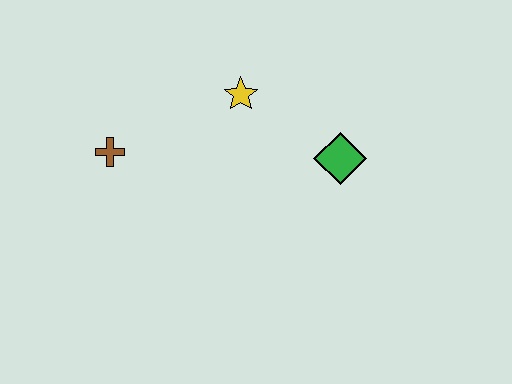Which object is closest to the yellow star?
The green diamond is closest to the yellow star.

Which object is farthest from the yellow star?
The brown cross is farthest from the yellow star.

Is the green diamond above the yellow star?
No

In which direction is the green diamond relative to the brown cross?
The green diamond is to the right of the brown cross.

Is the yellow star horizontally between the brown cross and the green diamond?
Yes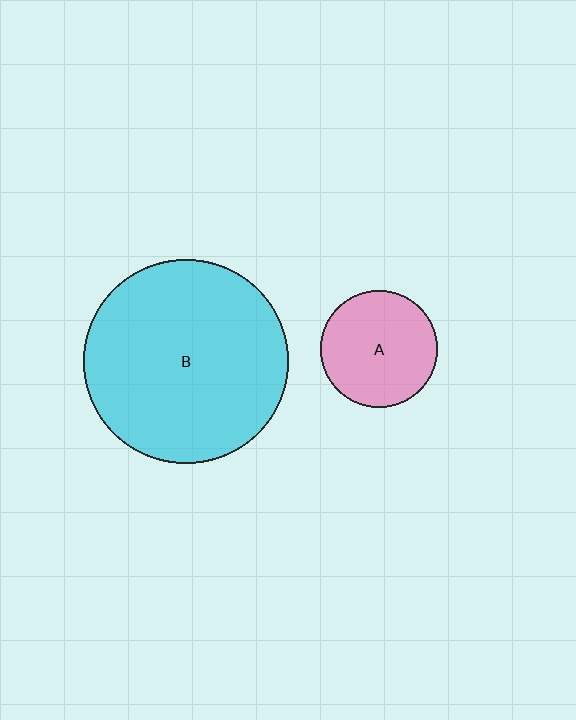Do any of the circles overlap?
No, none of the circles overlap.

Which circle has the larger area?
Circle B (cyan).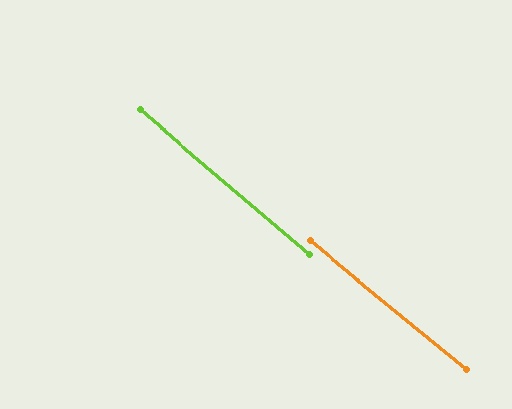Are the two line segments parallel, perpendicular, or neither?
Parallel — their directions differ by only 0.9°.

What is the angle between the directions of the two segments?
Approximately 1 degree.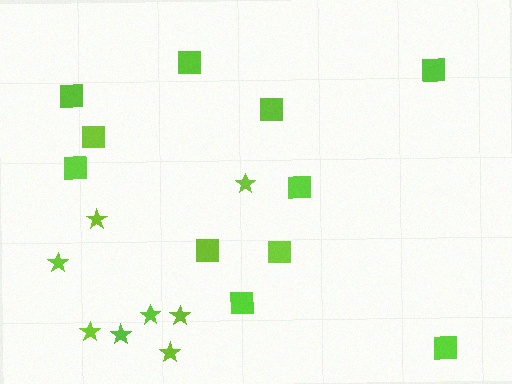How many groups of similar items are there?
There are 2 groups: one group of squares (11) and one group of stars (8).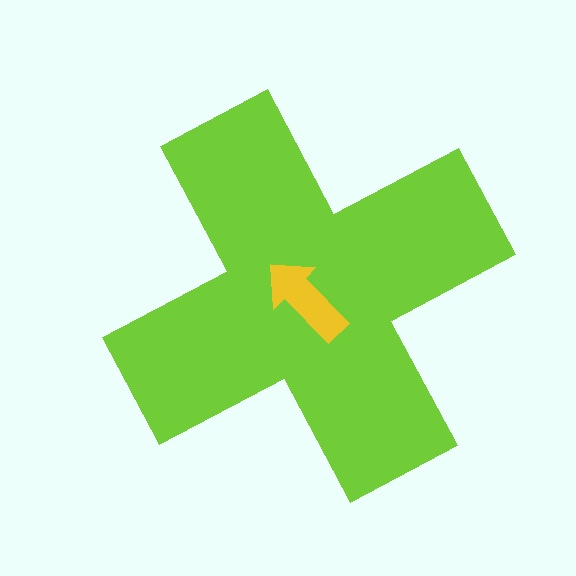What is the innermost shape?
The yellow arrow.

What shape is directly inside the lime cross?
The yellow arrow.